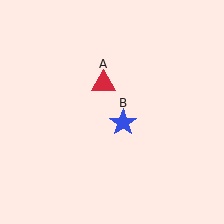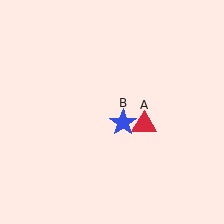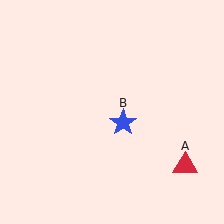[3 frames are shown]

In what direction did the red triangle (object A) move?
The red triangle (object A) moved down and to the right.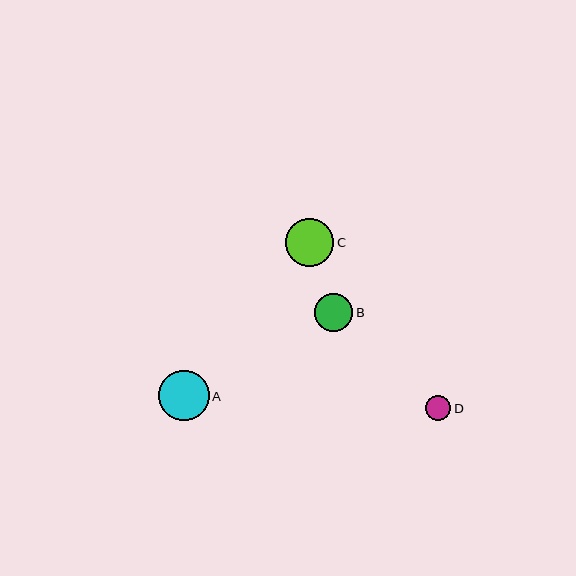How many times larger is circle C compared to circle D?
Circle C is approximately 1.9 times the size of circle D.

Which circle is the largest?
Circle A is the largest with a size of approximately 50 pixels.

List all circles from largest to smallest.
From largest to smallest: A, C, B, D.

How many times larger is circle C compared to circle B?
Circle C is approximately 1.2 times the size of circle B.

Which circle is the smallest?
Circle D is the smallest with a size of approximately 26 pixels.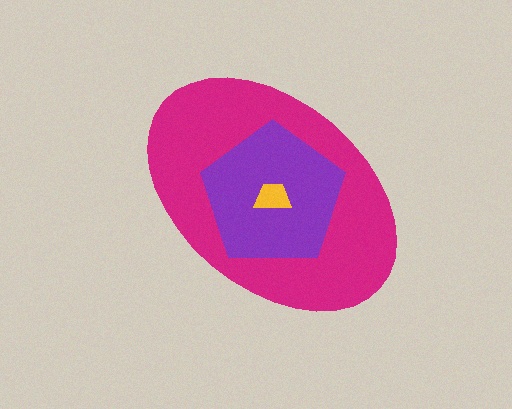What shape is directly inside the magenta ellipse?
The purple pentagon.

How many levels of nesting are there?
3.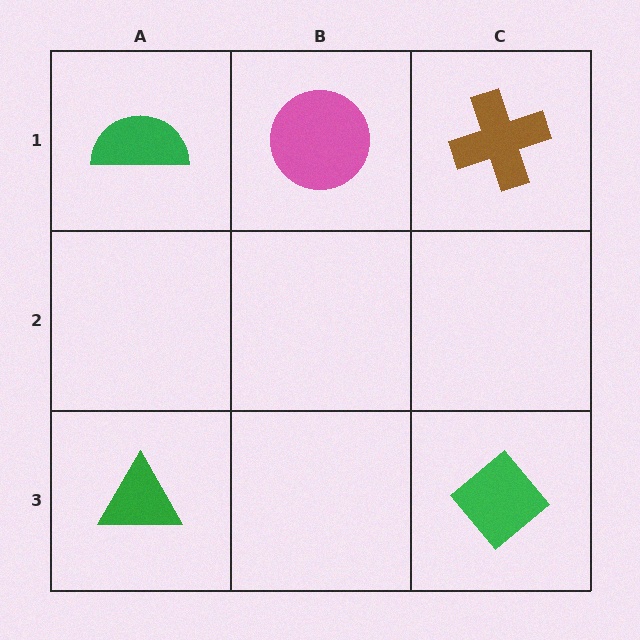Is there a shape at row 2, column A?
No, that cell is empty.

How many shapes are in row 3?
2 shapes.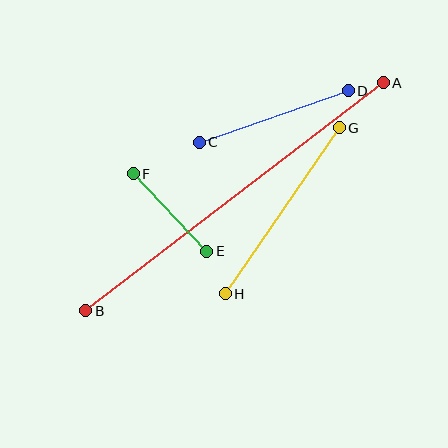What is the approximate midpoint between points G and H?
The midpoint is at approximately (282, 211) pixels.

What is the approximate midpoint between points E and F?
The midpoint is at approximately (170, 212) pixels.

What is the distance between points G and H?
The distance is approximately 201 pixels.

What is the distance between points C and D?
The distance is approximately 158 pixels.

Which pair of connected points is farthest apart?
Points A and B are farthest apart.